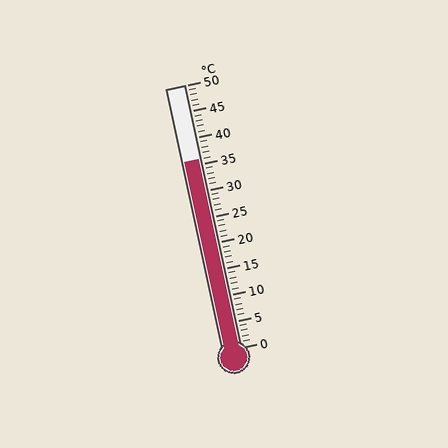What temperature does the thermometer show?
The thermometer shows approximately 36°C.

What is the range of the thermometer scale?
The thermometer scale ranges from 0°C to 50°C.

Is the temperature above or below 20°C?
The temperature is above 20°C.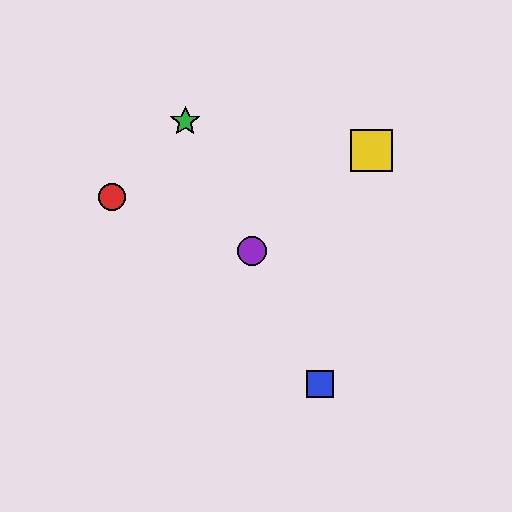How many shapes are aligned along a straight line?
3 shapes (the blue square, the green star, the purple circle) are aligned along a straight line.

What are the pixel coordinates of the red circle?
The red circle is at (112, 197).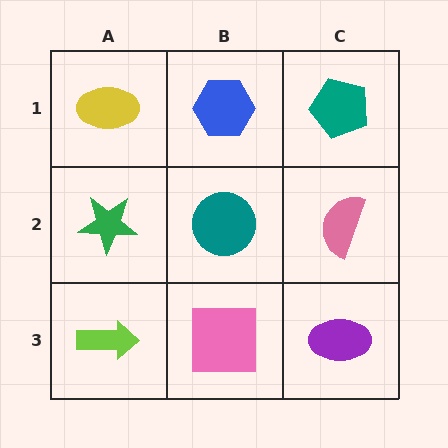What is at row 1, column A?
A yellow ellipse.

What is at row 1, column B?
A blue hexagon.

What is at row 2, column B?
A teal circle.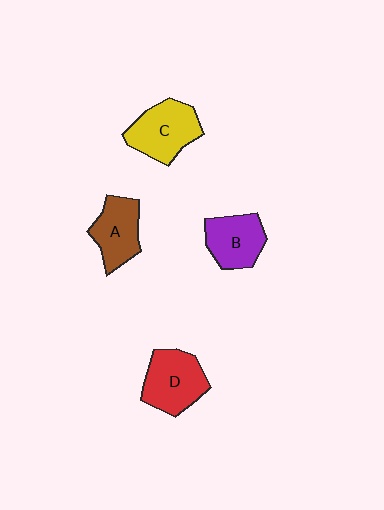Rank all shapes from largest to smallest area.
From largest to smallest: C (yellow), D (red), A (brown), B (purple).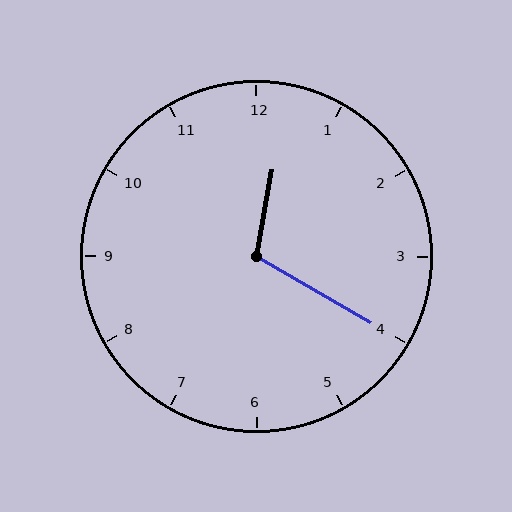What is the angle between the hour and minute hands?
Approximately 110 degrees.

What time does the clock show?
12:20.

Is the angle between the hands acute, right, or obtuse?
It is obtuse.